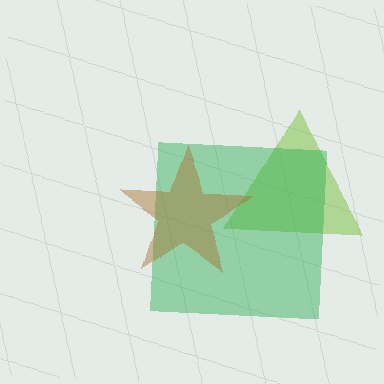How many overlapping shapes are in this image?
There are 3 overlapping shapes in the image.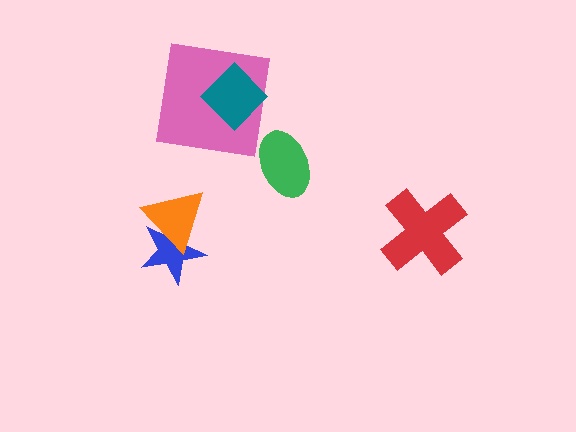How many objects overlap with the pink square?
1 object overlaps with the pink square.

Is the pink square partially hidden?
Yes, it is partially covered by another shape.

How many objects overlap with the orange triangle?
1 object overlaps with the orange triangle.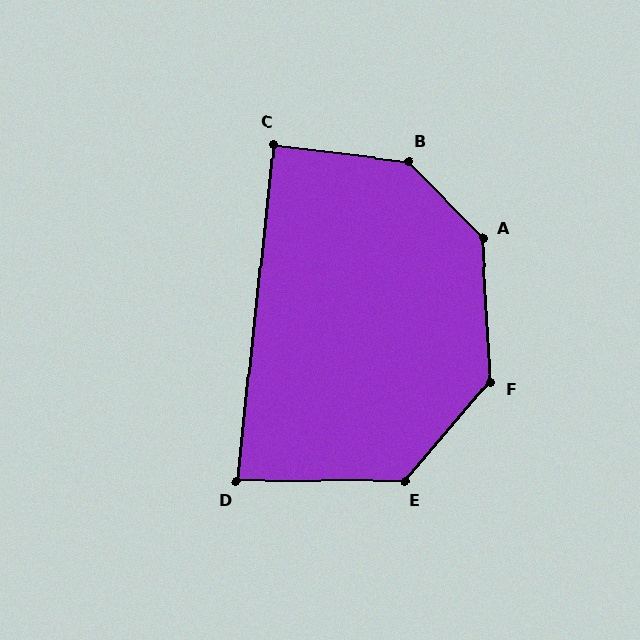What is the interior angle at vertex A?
Approximately 140 degrees (obtuse).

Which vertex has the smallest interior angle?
D, at approximately 83 degrees.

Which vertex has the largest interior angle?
B, at approximately 141 degrees.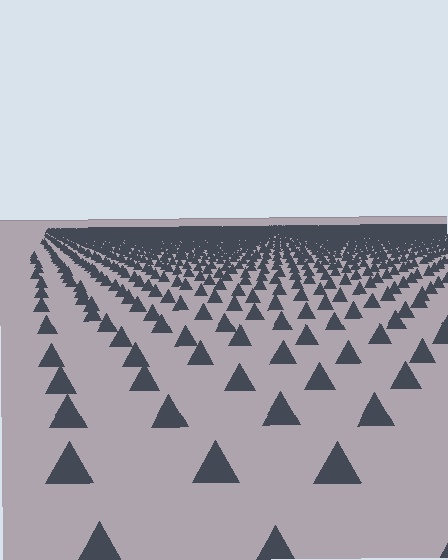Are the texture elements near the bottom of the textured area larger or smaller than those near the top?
Larger. Near the bottom, elements are closer to the viewer and appear at a bigger on-screen size.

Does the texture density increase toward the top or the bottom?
Density increases toward the top.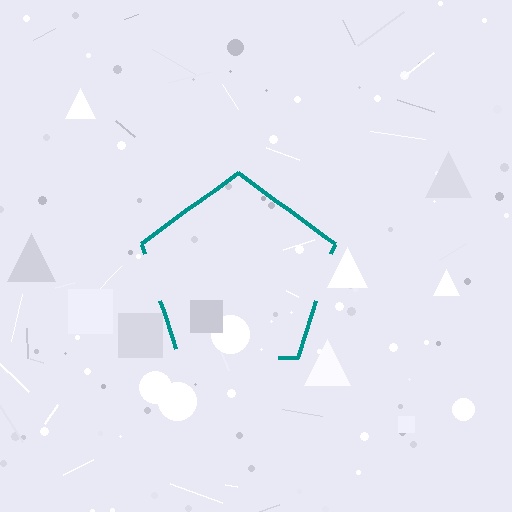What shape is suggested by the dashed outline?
The dashed outline suggests a pentagon.